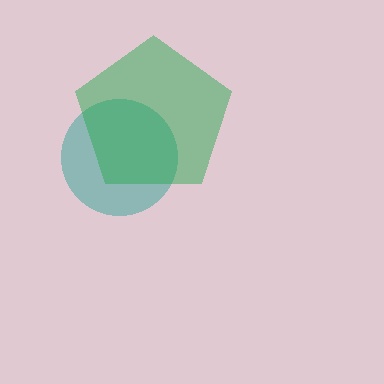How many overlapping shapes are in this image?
There are 2 overlapping shapes in the image.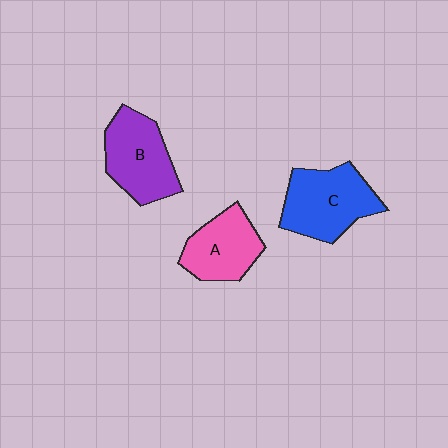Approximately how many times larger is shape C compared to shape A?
Approximately 1.3 times.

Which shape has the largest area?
Shape C (blue).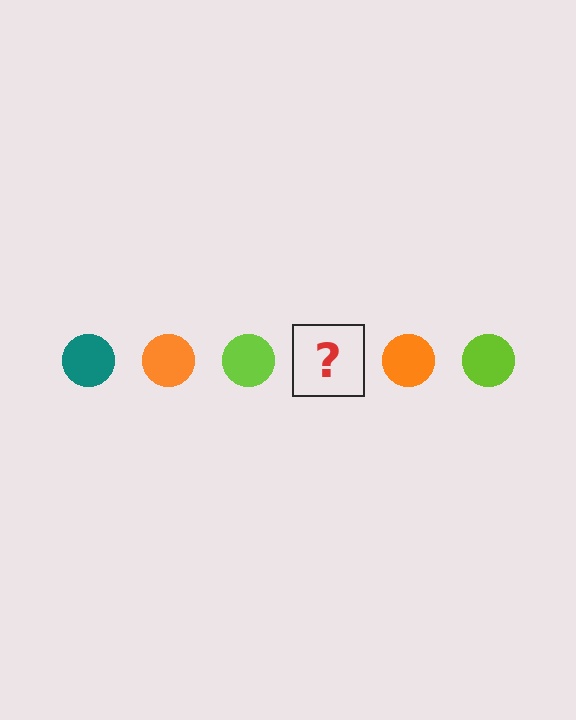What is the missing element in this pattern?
The missing element is a teal circle.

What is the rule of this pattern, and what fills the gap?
The rule is that the pattern cycles through teal, orange, lime circles. The gap should be filled with a teal circle.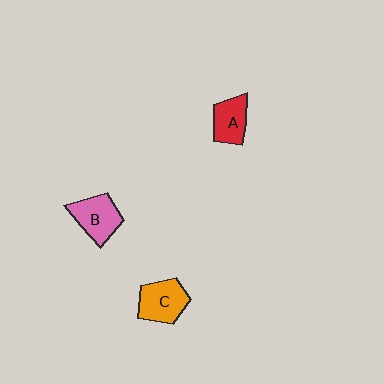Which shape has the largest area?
Shape C (orange).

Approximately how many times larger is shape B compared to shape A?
Approximately 1.2 times.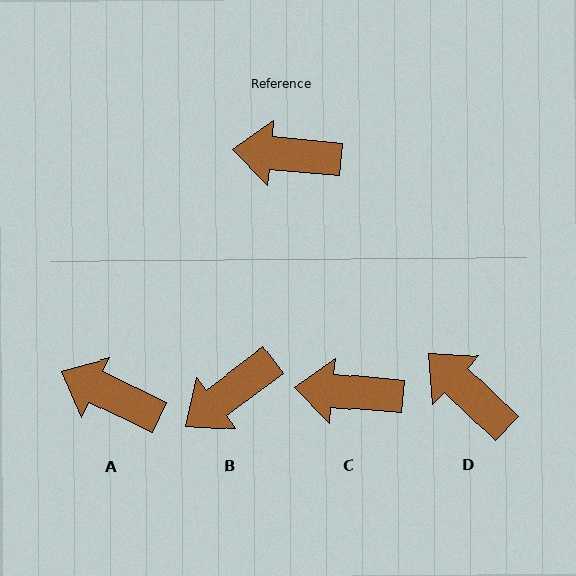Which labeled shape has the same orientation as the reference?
C.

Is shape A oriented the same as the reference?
No, it is off by about 21 degrees.